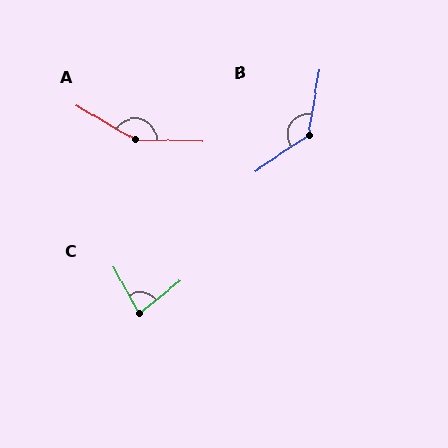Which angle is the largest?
A, at approximately 151 degrees.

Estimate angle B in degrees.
Approximately 134 degrees.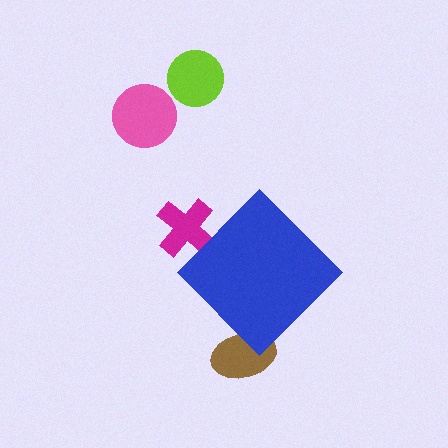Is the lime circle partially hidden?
No, the lime circle is fully visible.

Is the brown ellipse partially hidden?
Yes, the brown ellipse is partially hidden behind the blue diamond.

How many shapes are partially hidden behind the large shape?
2 shapes are partially hidden.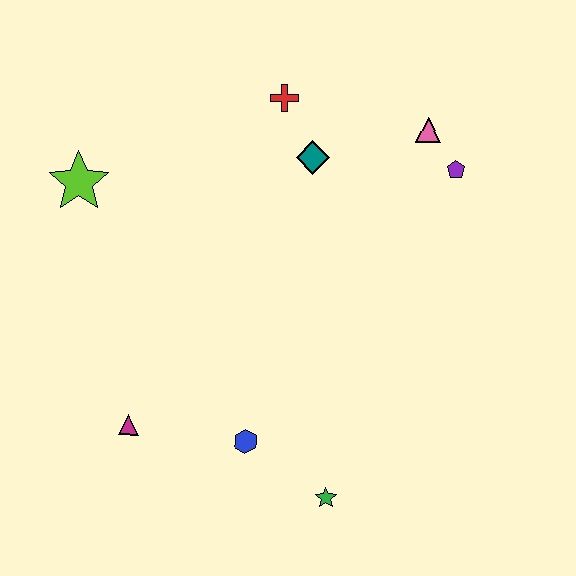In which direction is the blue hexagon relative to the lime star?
The blue hexagon is below the lime star.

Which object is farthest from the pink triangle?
The magenta triangle is farthest from the pink triangle.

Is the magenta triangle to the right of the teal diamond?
No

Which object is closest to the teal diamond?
The red cross is closest to the teal diamond.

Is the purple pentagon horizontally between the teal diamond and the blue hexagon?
No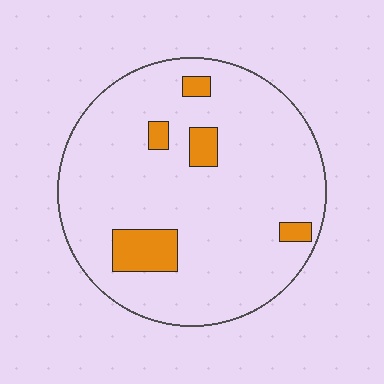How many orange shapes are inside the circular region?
5.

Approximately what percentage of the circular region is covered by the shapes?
Approximately 10%.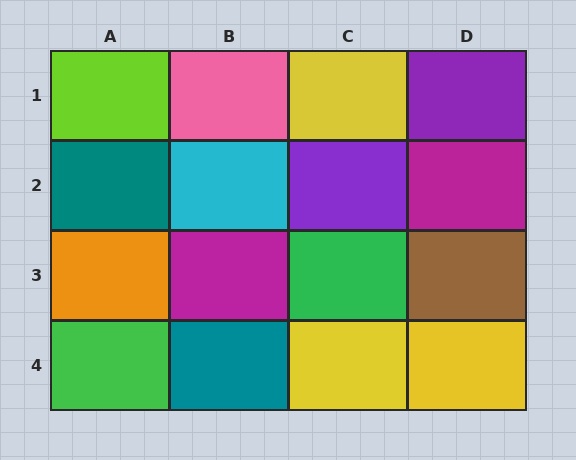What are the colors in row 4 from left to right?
Green, teal, yellow, yellow.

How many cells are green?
2 cells are green.